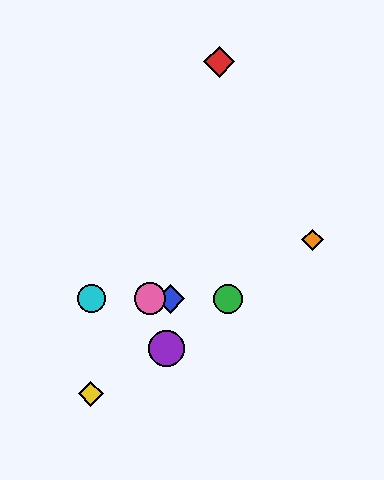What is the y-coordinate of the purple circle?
The purple circle is at y≈348.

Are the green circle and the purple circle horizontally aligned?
No, the green circle is at y≈299 and the purple circle is at y≈348.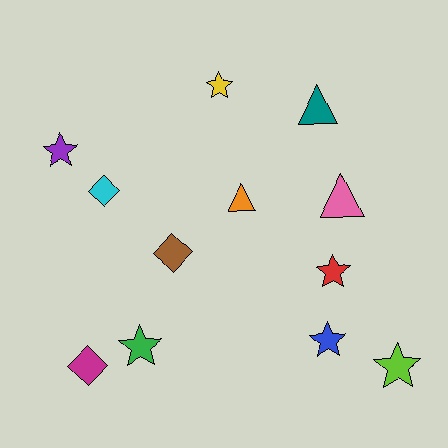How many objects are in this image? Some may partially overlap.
There are 12 objects.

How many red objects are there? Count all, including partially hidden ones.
There is 1 red object.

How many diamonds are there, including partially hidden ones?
There are 3 diamonds.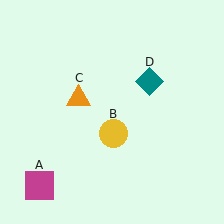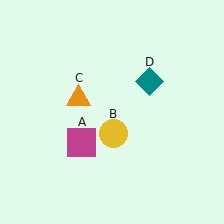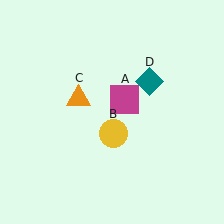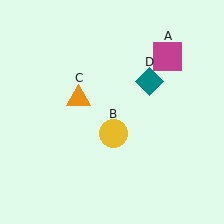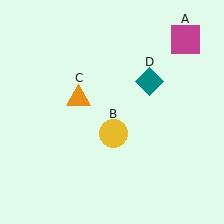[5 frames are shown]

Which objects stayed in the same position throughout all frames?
Yellow circle (object B) and orange triangle (object C) and teal diamond (object D) remained stationary.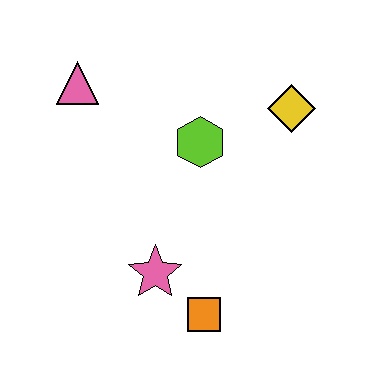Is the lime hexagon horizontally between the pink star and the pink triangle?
No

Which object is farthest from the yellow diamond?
The orange square is farthest from the yellow diamond.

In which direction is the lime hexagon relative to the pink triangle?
The lime hexagon is to the right of the pink triangle.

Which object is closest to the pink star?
The orange square is closest to the pink star.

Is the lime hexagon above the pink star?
Yes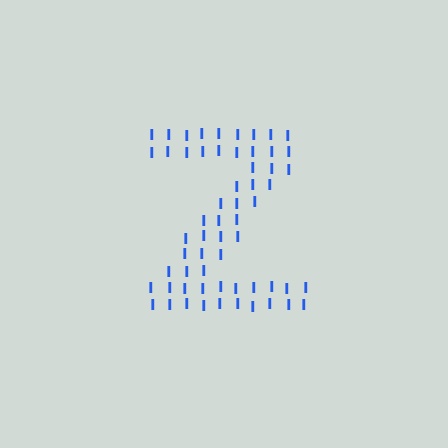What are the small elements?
The small elements are letter I's.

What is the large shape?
The large shape is the letter Z.